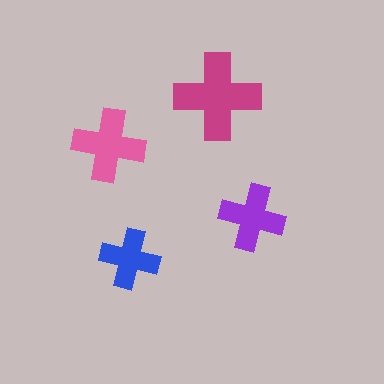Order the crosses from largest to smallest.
the magenta one, the pink one, the purple one, the blue one.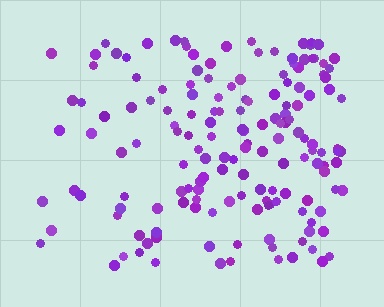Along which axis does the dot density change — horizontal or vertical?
Horizontal.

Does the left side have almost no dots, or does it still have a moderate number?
Still a moderate number, just noticeably fewer than the right.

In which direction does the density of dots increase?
From left to right, with the right side densest.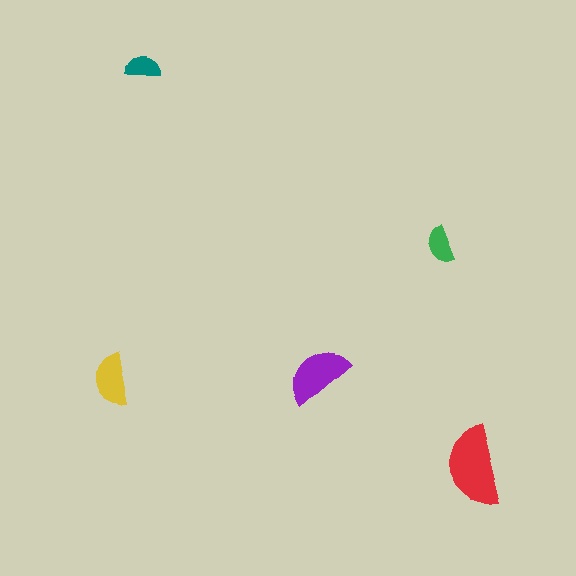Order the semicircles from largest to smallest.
the red one, the purple one, the yellow one, the green one, the teal one.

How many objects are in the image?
There are 5 objects in the image.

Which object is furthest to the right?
The red semicircle is rightmost.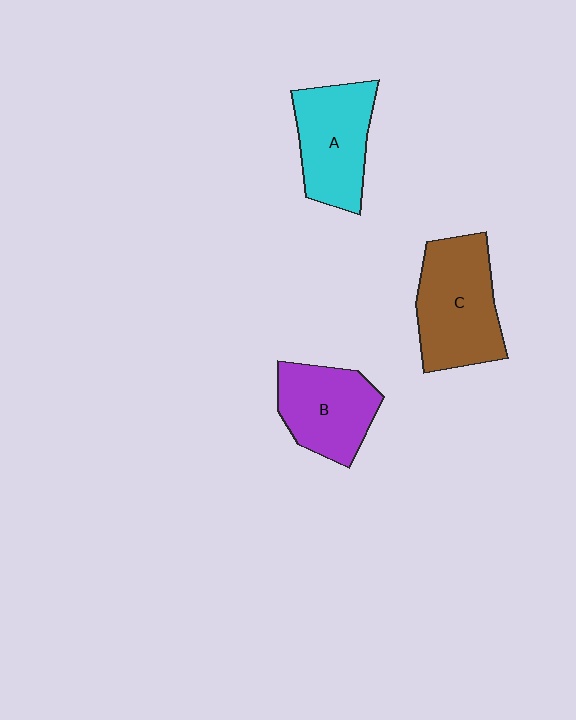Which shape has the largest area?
Shape C (brown).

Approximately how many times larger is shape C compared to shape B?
Approximately 1.3 times.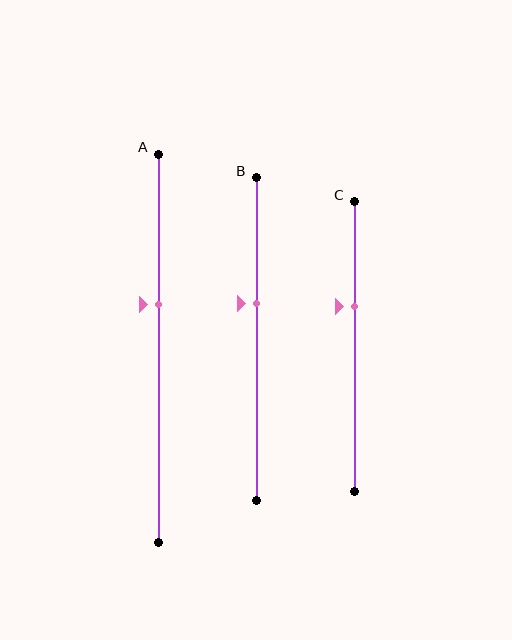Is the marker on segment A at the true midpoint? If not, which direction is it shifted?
No, the marker on segment A is shifted upward by about 11% of the segment length.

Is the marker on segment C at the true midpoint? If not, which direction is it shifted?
No, the marker on segment C is shifted upward by about 14% of the segment length.